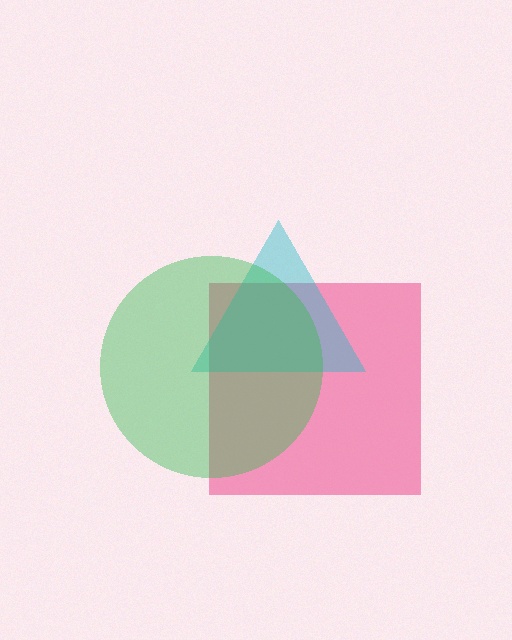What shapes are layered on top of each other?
The layered shapes are: a pink square, a cyan triangle, a green circle.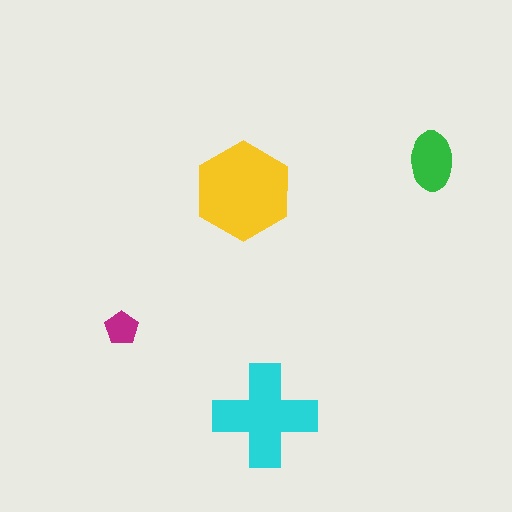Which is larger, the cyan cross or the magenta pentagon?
The cyan cross.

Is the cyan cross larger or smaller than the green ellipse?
Larger.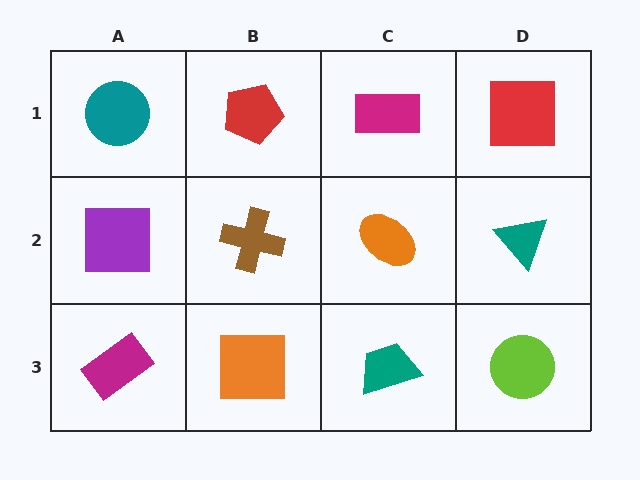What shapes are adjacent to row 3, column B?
A brown cross (row 2, column B), a magenta rectangle (row 3, column A), a teal trapezoid (row 3, column C).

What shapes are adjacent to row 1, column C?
An orange ellipse (row 2, column C), a red pentagon (row 1, column B), a red square (row 1, column D).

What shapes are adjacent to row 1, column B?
A brown cross (row 2, column B), a teal circle (row 1, column A), a magenta rectangle (row 1, column C).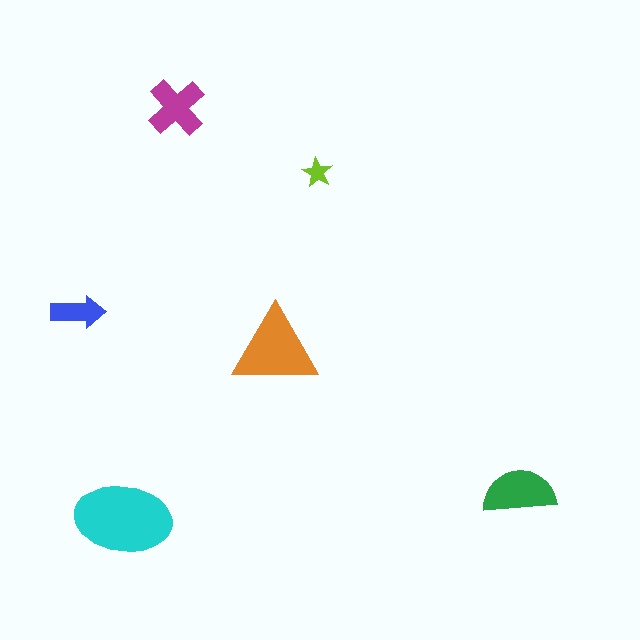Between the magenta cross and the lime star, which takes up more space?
The magenta cross.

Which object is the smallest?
The lime star.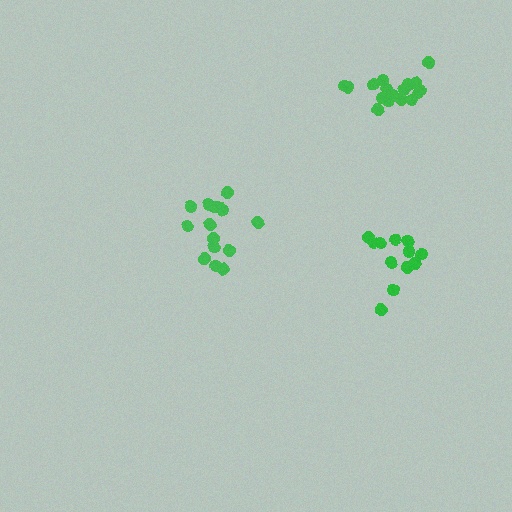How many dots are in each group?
Group 1: 17 dots, Group 2: 12 dots, Group 3: 15 dots (44 total).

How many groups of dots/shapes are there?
There are 3 groups.